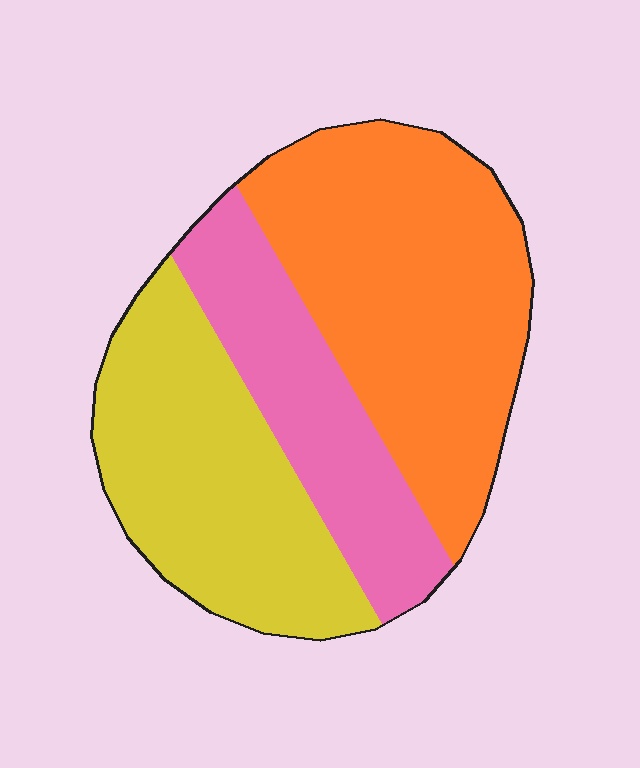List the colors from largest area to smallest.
From largest to smallest: orange, yellow, pink.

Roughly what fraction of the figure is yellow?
Yellow takes up between a quarter and a half of the figure.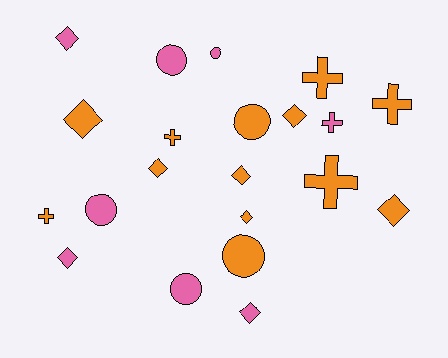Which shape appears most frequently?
Diamond, with 9 objects.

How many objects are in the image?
There are 21 objects.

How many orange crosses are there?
There are 5 orange crosses.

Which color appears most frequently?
Orange, with 13 objects.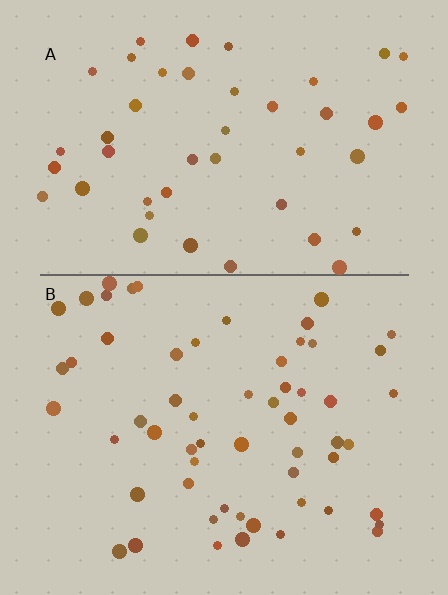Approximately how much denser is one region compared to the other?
Approximately 1.3× — region B over region A.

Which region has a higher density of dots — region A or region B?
B (the bottom).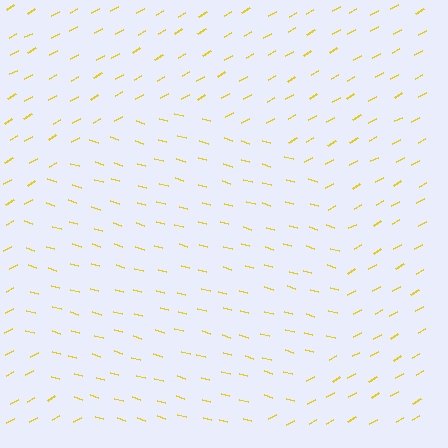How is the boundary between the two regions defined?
The boundary is defined purely by a change in line orientation (approximately 45 degrees difference). All lines are the same color and thickness.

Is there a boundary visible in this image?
Yes, there is a texture boundary formed by a change in line orientation.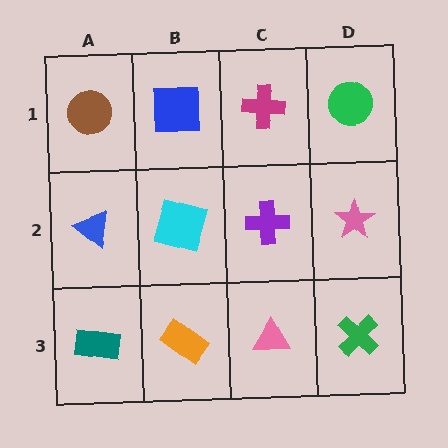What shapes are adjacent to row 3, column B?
A cyan square (row 2, column B), a teal rectangle (row 3, column A), a pink triangle (row 3, column C).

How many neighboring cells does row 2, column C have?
4.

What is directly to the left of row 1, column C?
A blue square.